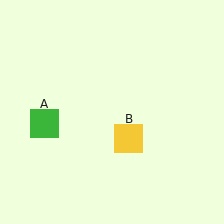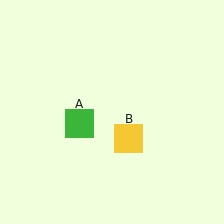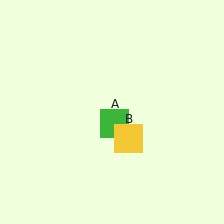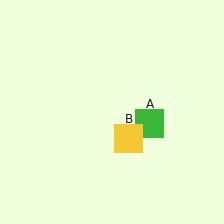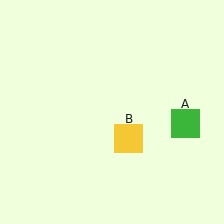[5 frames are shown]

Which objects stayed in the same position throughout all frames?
Yellow square (object B) remained stationary.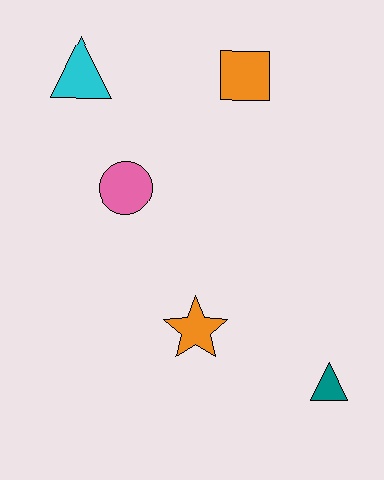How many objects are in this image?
There are 5 objects.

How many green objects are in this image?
There are no green objects.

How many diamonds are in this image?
There are no diamonds.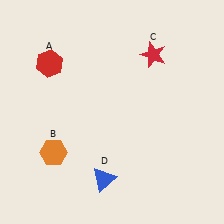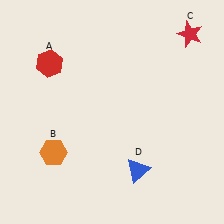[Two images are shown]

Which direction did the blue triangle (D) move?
The blue triangle (D) moved right.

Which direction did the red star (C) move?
The red star (C) moved right.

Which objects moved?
The objects that moved are: the red star (C), the blue triangle (D).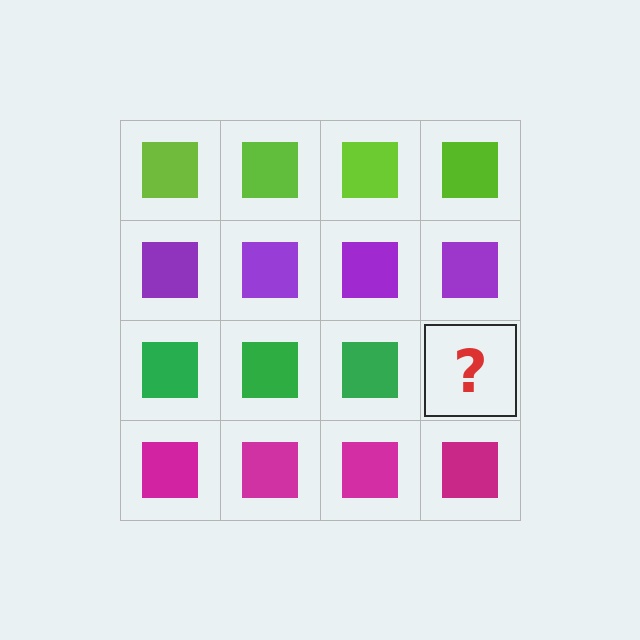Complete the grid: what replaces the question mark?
The question mark should be replaced with a green square.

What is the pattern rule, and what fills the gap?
The rule is that each row has a consistent color. The gap should be filled with a green square.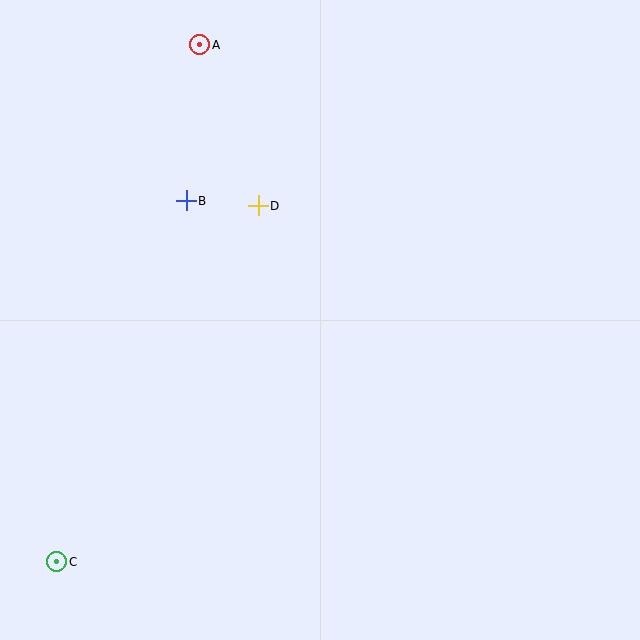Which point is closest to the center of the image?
Point D at (258, 206) is closest to the center.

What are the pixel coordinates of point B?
Point B is at (186, 201).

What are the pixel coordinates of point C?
Point C is at (57, 562).